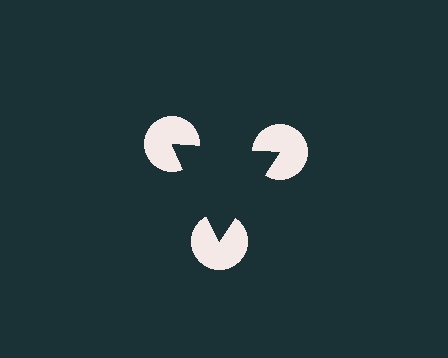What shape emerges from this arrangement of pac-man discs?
An illusory triangle — its edges are inferred from the aligned wedge cuts in the pac-man discs, not physically drawn.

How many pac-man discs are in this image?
There are 3 — one at each vertex of the illusory triangle.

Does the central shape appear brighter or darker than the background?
It typically appears slightly darker than the background, even though no actual brightness change is drawn.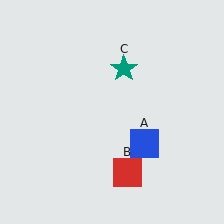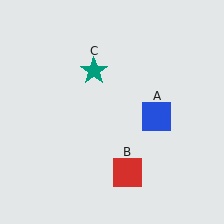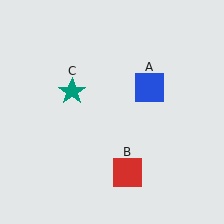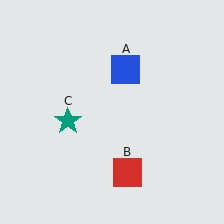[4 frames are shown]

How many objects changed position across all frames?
2 objects changed position: blue square (object A), teal star (object C).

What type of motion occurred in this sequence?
The blue square (object A), teal star (object C) rotated counterclockwise around the center of the scene.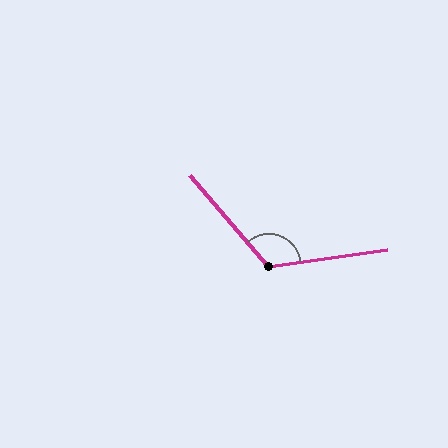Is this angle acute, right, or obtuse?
It is obtuse.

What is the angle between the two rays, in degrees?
Approximately 123 degrees.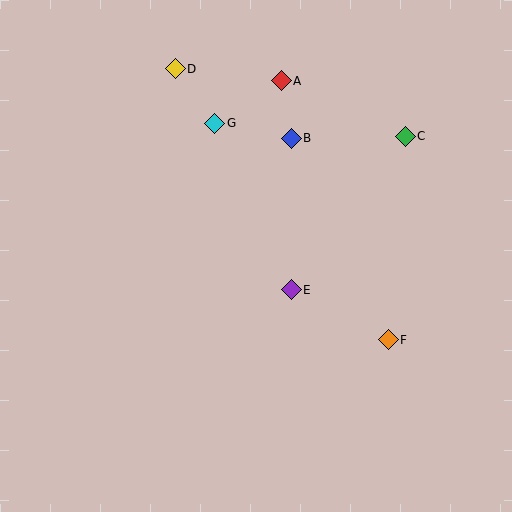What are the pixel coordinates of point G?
Point G is at (215, 123).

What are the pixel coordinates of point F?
Point F is at (388, 340).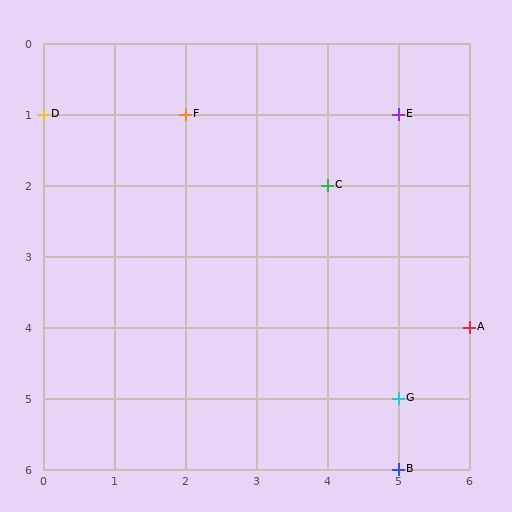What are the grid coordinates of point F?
Point F is at grid coordinates (2, 1).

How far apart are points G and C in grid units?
Points G and C are 1 column and 3 rows apart (about 3.2 grid units diagonally).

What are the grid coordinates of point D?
Point D is at grid coordinates (0, 1).